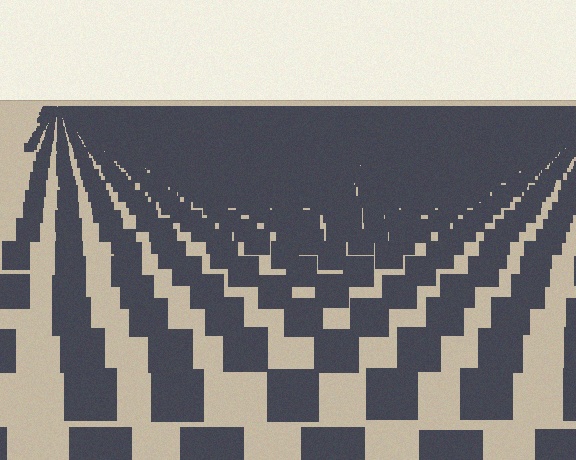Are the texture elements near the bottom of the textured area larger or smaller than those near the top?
Larger. Near the bottom, elements are closer to the viewer and appear at a bigger on-screen size.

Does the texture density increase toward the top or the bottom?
Density increases toward the top.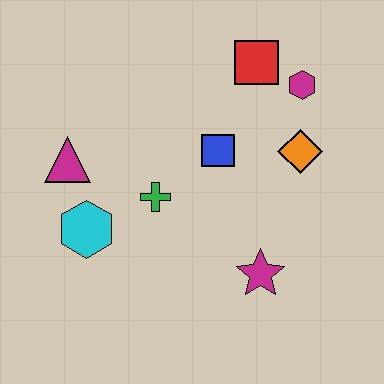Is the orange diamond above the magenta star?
Yes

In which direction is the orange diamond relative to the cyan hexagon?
The orange diamond is to the right of the cyan hexagon.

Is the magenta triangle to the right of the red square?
No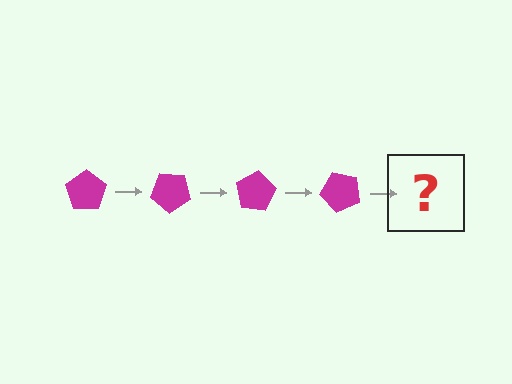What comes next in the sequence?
The next element should be a magenta pentagon rotated 160 degrees.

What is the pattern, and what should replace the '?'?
The pattern is that the pentagon rotates 40 degrees each step. The '?' should be a magenta pentagon rotated 160 degrees.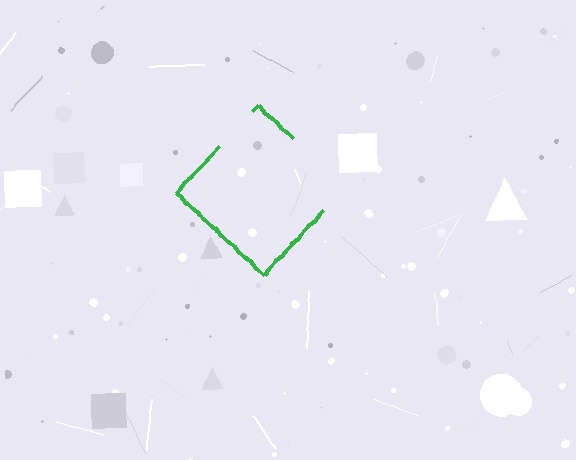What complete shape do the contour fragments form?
The contour fragments form a diamond.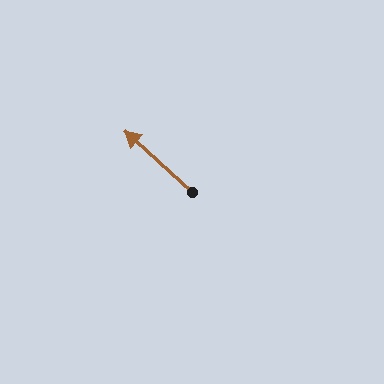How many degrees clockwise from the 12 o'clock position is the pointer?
Approximately 312 degrees.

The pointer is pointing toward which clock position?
Roughly 10 o'clock.